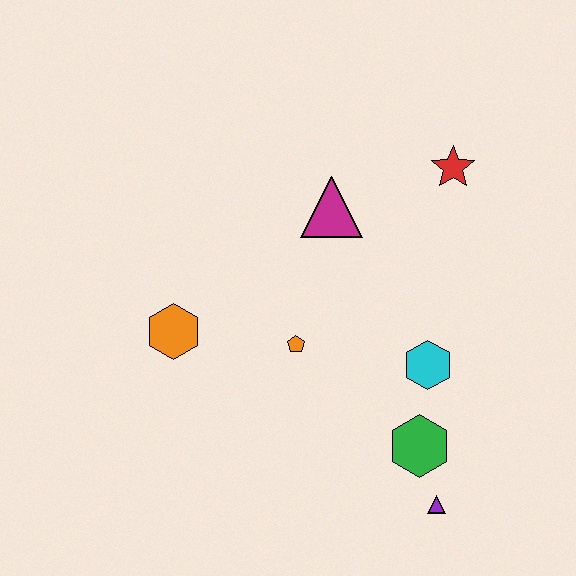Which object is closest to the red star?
The magenta triangle is closest to the red star.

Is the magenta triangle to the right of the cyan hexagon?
No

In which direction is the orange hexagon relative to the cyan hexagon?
The orange hexagon is to the left of the cyan hexagon.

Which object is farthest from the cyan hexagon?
The orange hexagon is farthest from the cyan hexagon.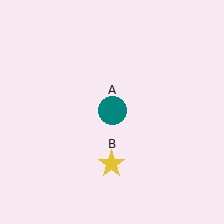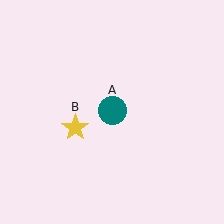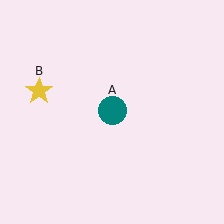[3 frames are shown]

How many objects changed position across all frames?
1 object changed position: yellow star (object B).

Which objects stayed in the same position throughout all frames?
Teal circle (object A) remained stationary.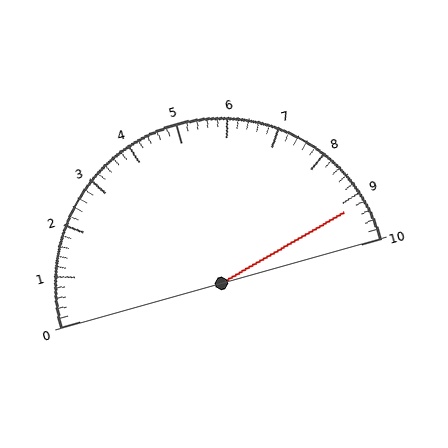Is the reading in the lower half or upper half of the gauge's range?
The reading is in the upper half of the range (0 to 10).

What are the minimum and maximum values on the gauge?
The gauge ranges from 0 to 10.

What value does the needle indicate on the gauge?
The needle indicates approximately 9.2.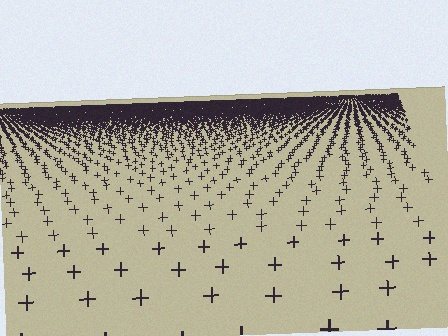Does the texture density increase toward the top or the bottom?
Density increases toward the top.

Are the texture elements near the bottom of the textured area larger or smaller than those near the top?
Larger. Near the bottom, elements are closer to the viewer and appear at a bigger on-screen size.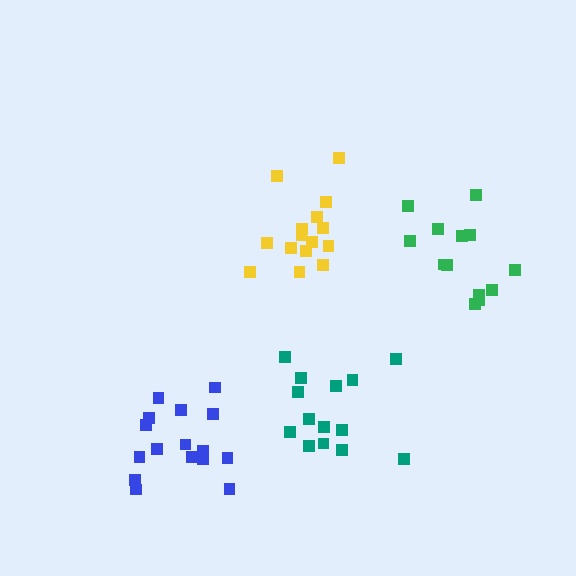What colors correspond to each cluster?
The clusters are colored: green, yellow, teal, blue.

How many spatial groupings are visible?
There are 4 spatial groupings.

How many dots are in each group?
Group 1: 13 dots, Group 2: 15 dots, Group 3: 14 dots, Group 4: 16 dots (58 total).